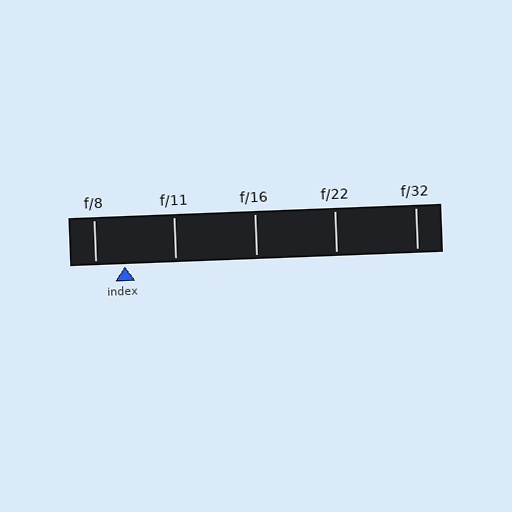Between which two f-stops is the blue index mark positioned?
The index mark is between f/8 and f/11.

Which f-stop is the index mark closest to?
The index mark is closest to f/8.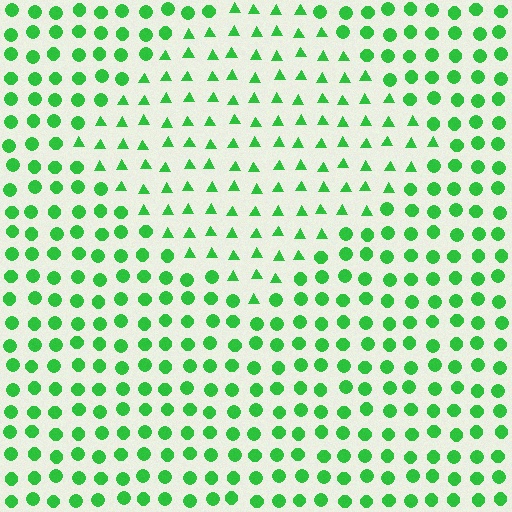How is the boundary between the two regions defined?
The boundary is defined by a change in element shape: triangles inside vs. circles outside. All elements share the same color and spacing.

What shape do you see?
I see a diamond.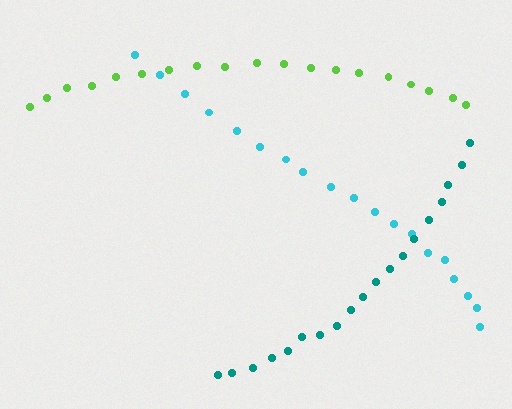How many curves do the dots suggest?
There are 3 distinct paths.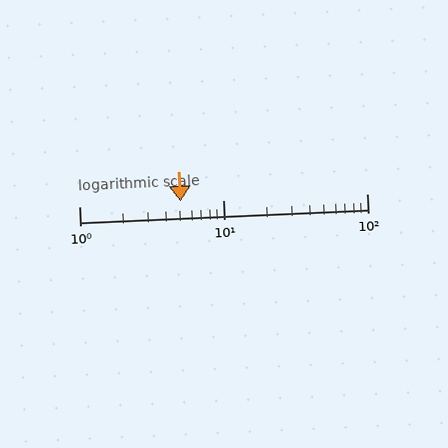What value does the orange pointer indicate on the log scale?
The pointer indicates approximately 5.1.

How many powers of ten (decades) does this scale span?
The scale spans 2 decades, from 1 to 100.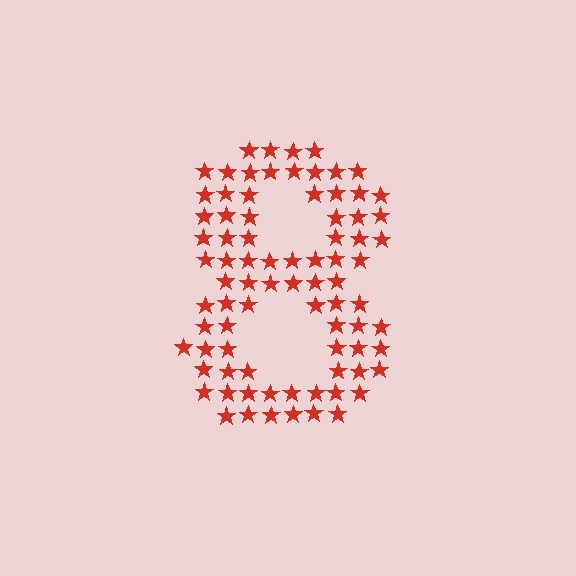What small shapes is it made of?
It is made of small stars.